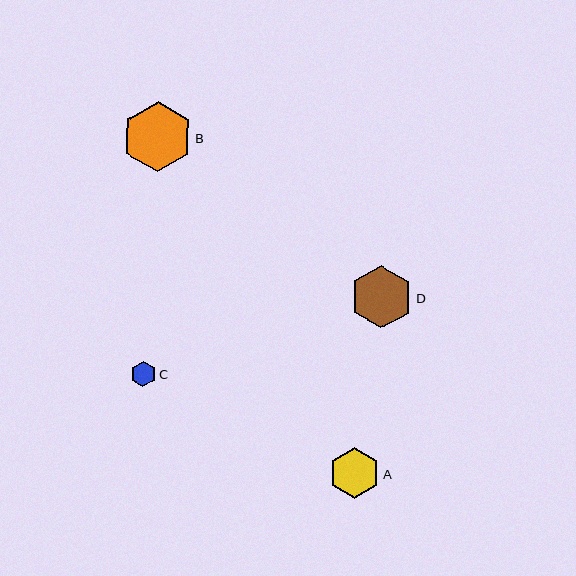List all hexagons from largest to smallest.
From largest to smallest: B, D, A, C.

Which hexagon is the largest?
Hexagon B is the largest with a size of approximately 70 pixels.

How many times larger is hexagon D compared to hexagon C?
Hexagon D is approximately 2.5 times the size of hexagon C.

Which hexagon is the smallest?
Hexagon C is the smallest with a size of approximately 25 pixels.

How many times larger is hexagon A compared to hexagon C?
Hexagon A is approximately 2.0 times the size of hexagon C.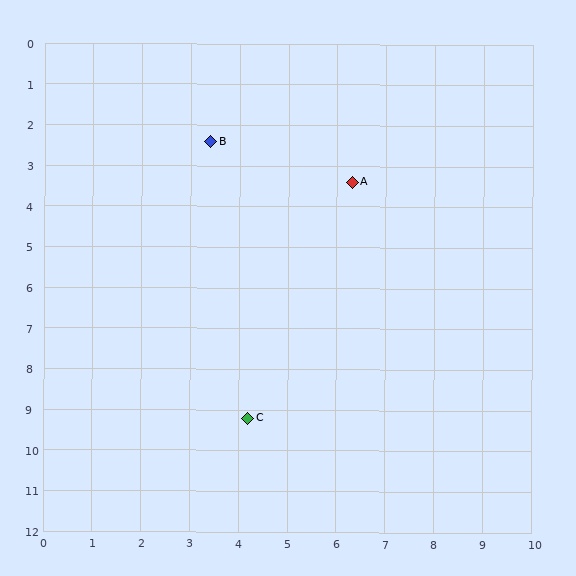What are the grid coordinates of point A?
Point A is at approximately (6.3, 3.4).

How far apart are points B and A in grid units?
Points B and A are about 3.1 grid units apart.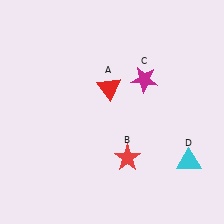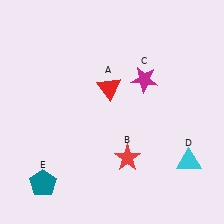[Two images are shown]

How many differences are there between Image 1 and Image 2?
There is 1 difference between the two images.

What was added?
A teal pentagon (E) was added in Image 2.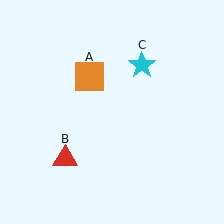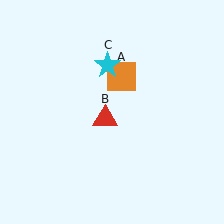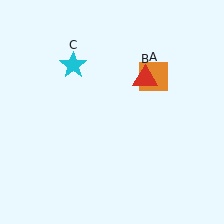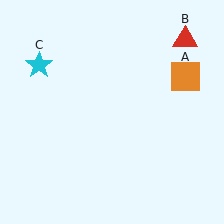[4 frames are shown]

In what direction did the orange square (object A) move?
The orange square (object A) moved right.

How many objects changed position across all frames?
3 objects changed position: orange square (object A), red triangle (object B), cyan star (object C).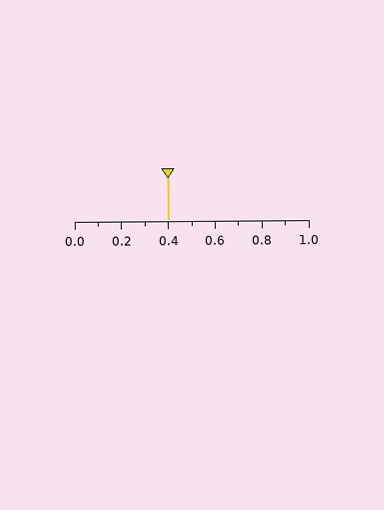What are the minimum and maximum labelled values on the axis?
The axis runs from 0.0 to 1.0.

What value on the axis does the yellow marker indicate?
The marker indicates approximately 0.4.